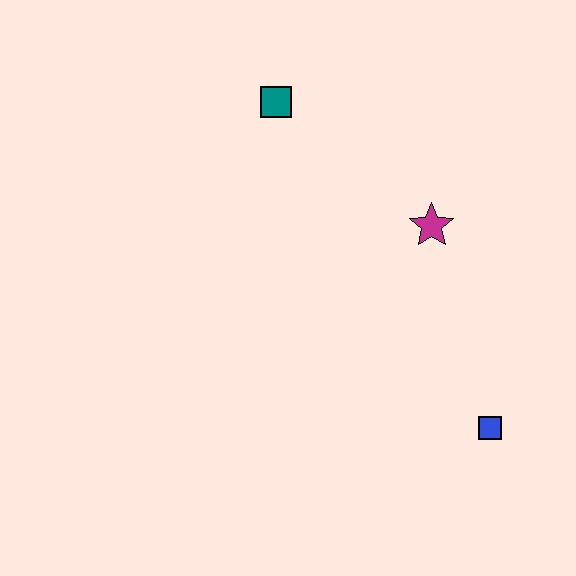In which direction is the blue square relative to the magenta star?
The blue square is below the magenta star.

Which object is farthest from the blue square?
The teal square is farthest from the blue square.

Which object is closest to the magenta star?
The teal square is closest to the magenta star.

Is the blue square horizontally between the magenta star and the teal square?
No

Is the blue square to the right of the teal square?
Yes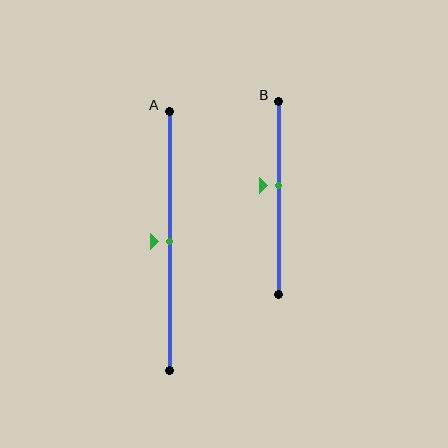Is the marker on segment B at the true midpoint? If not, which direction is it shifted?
No, the marker on segment B is shifted upward by about 7% of the segment length.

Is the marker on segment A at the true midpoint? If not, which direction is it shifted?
Yes, the marker on segment A is at the true midpoint.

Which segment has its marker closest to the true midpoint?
Segment A has its marker closest to the true midpoint.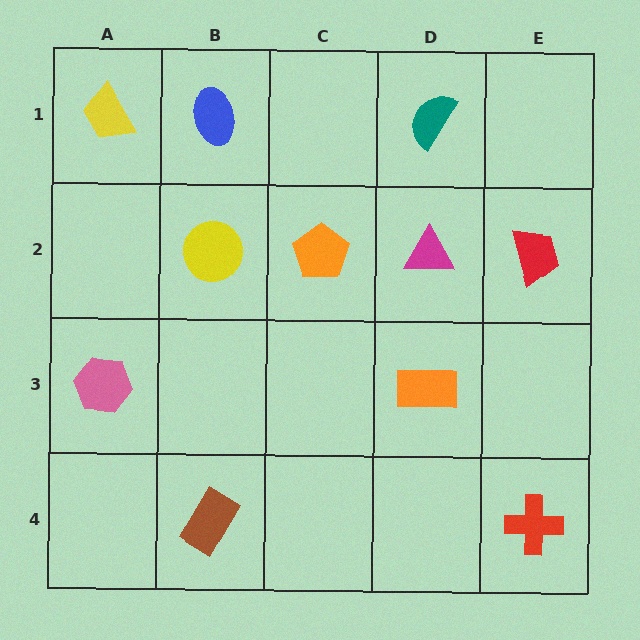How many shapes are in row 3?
2 shapes.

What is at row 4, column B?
A brown rectangle.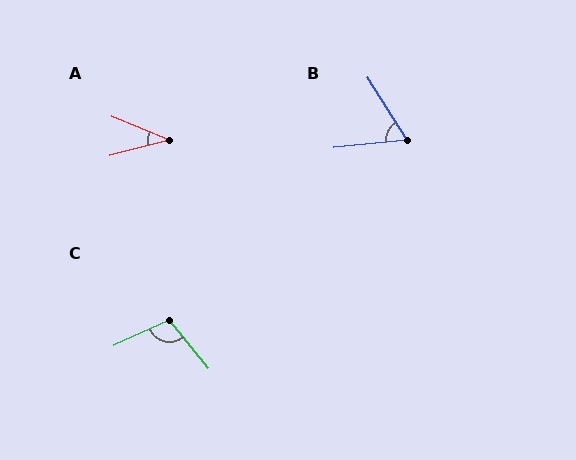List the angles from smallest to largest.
A (37°), B (64°), C (105°).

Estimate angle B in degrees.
Approximately 64 degrees.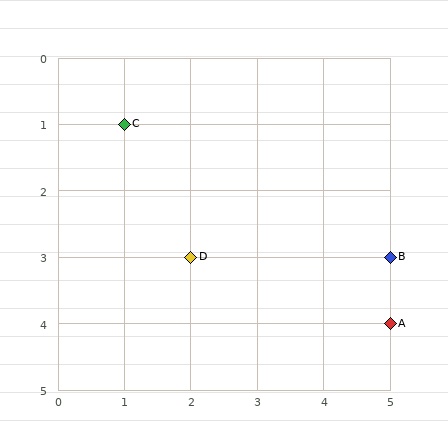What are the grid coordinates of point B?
Point B is at grid coordinates (5, 3).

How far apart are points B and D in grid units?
Points B and D are 3 columns apart.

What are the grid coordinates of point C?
Point C is at grid coordinates (1, 1).